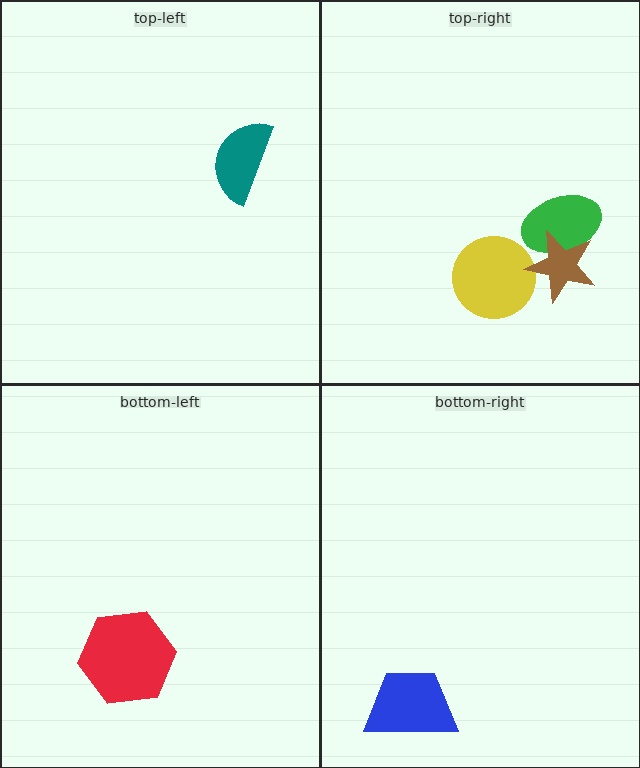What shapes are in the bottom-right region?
The blue trapezoid.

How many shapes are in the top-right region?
3.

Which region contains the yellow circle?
The top-right region.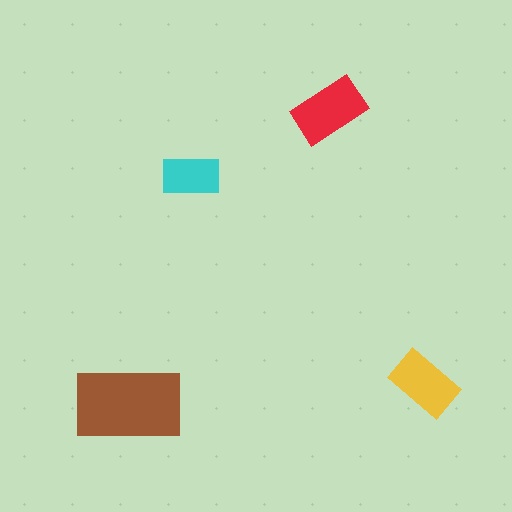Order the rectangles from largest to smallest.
the brown one, the red one, the yellow one, the cyan one.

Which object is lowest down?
The brown rectangle is bottommost.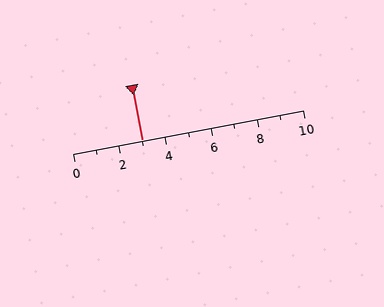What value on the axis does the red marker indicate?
The marker indicates approximately 3.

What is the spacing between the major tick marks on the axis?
The major ticks are spaced 2 apart.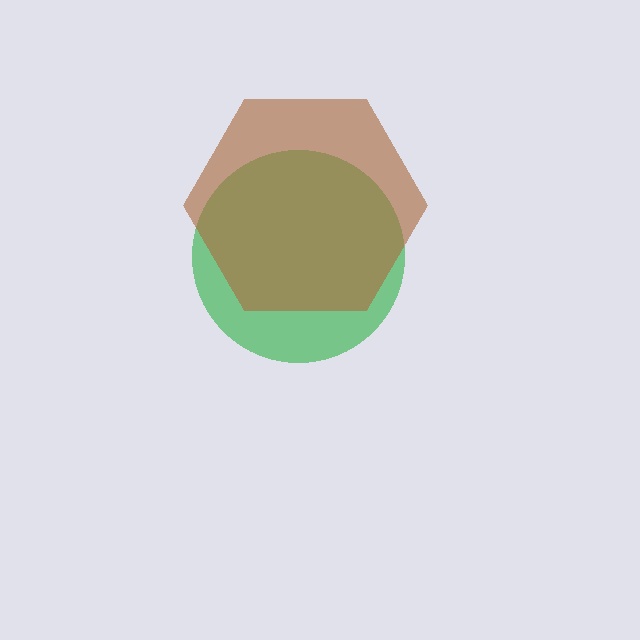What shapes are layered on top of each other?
The layered shapes are: a green circle, a brown hexagon.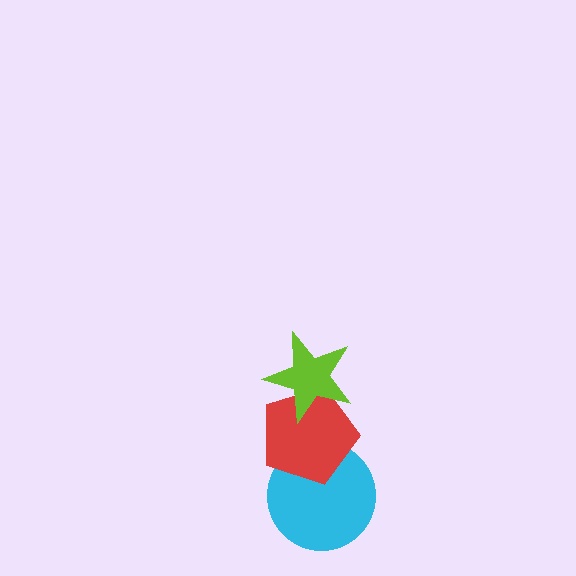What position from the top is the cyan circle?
The cyan circle is 3rd from the top.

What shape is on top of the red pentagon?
The lime star is on top of the red pentagon.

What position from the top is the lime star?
The lime star is 1st from the top.